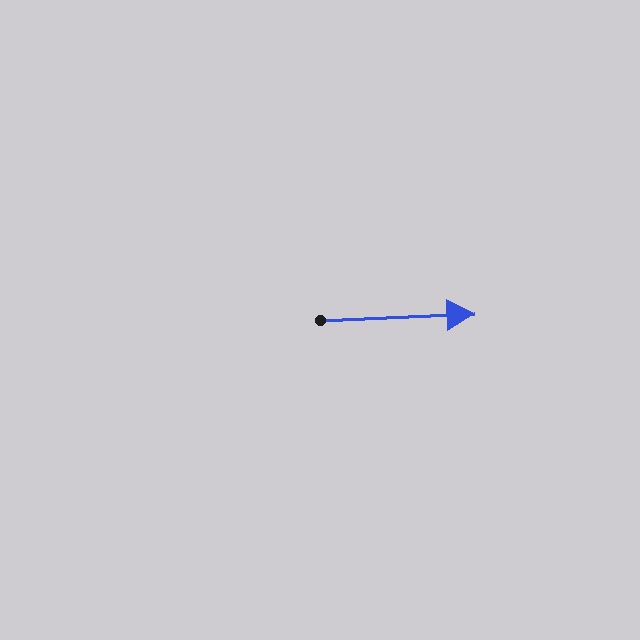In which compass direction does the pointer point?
East.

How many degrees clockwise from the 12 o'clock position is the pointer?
Approximately 88 degrees.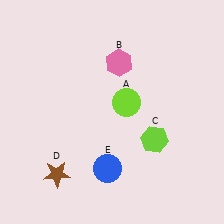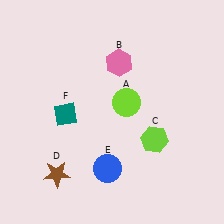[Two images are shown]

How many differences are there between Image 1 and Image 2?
There is 1 difference between the two images.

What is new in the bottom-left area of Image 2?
A teal diamond (F) was added in the bottom-left area of Image 2.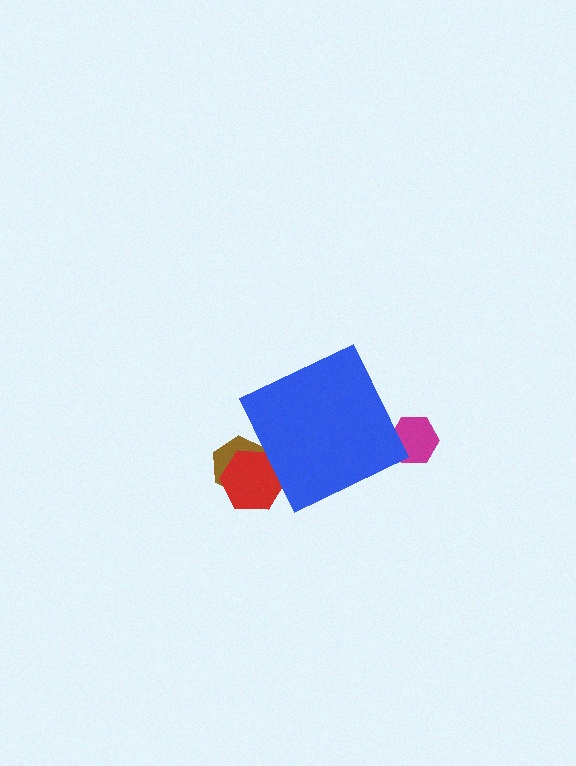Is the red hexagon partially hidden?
Yes, the red hexagon is partially hidden behind the blue diamond.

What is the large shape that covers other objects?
A blue diamond.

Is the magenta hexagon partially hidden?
Yes, the magenta hexagon is partially hidden behind the blue diamond.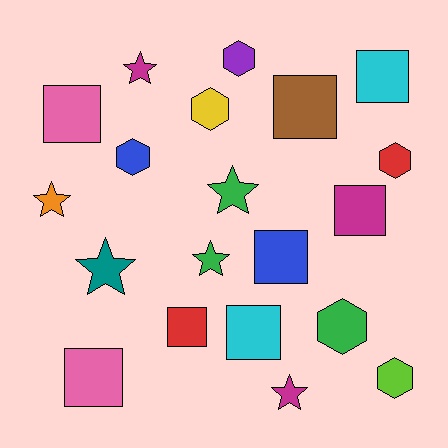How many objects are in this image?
There are 20 objects.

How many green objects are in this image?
There are 3 green objects.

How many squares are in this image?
There are 8 squares.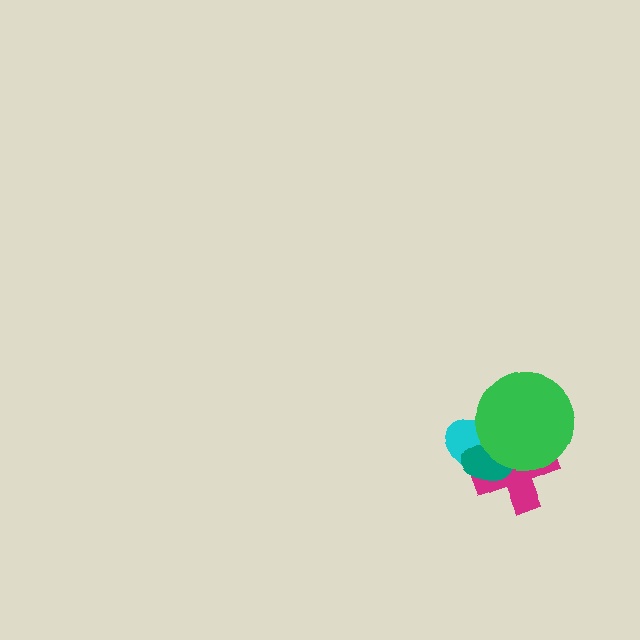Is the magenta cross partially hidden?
Yes, it is partially covered by another shape.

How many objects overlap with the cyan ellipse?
3 objects overlap with the cyan ellipse.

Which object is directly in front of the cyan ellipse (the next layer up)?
The teal ellipse is directly in front of the cyan ellipse.